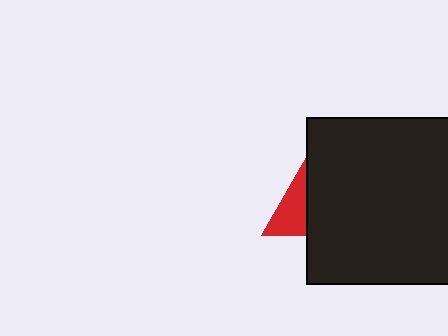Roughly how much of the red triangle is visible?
A small part of it is visible (roughly 33%).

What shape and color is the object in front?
The object in front is a black rectangle.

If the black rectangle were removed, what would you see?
You would see the complete red triangle.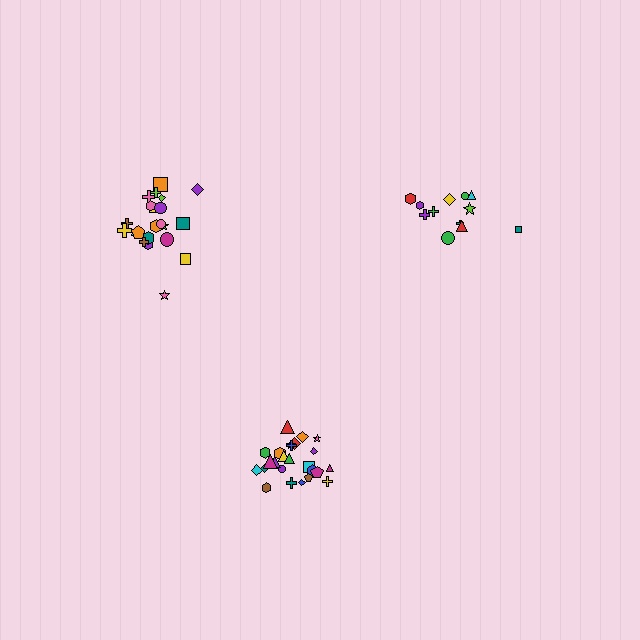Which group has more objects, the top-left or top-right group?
The top-left group.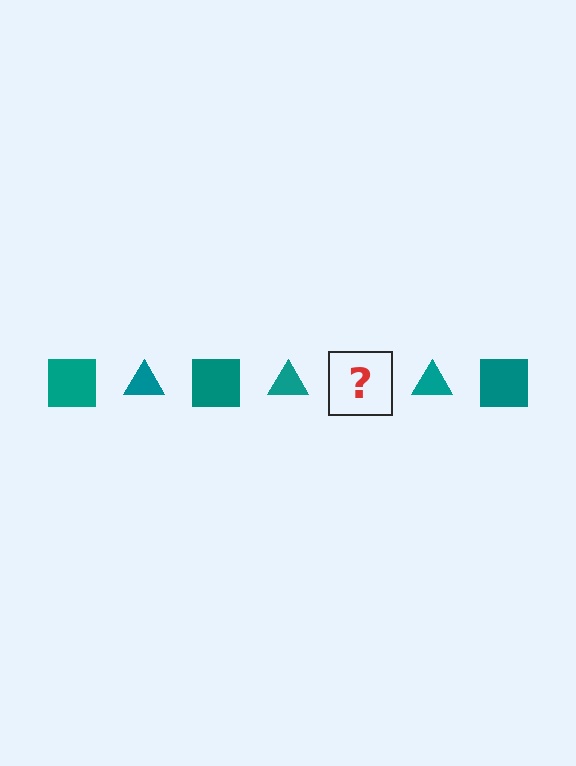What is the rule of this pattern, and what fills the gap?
The rule is that the pattern cycles through square, triangle shapes in teal. The gap should be filled with a teal square.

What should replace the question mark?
The question mark should be replaced with a teal square.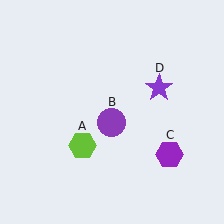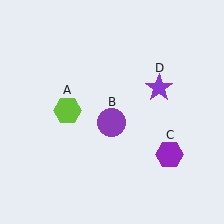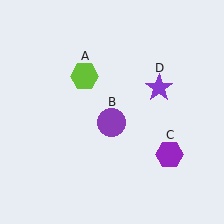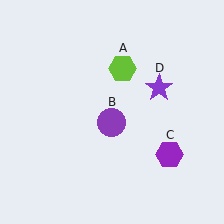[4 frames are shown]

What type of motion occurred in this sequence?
The lime hexagon (object A) rotated clockwise around the center of the scene.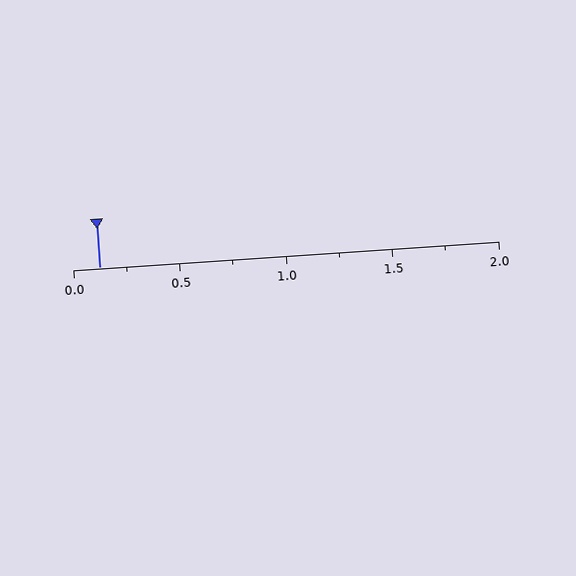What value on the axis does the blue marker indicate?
The marker indicates approximately 0.12.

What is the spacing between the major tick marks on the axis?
The major ticks are spaced 0.5 apart.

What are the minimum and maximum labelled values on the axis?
The axis runs from 0.0 to 2.0.